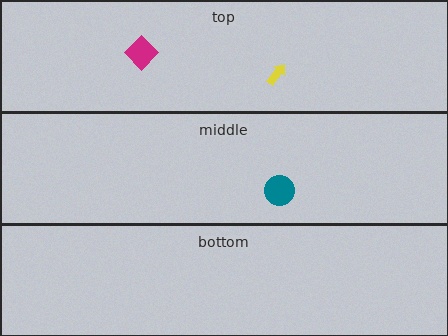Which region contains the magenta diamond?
The top region.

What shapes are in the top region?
The magenta diamond, the yellow arrow.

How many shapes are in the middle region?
2.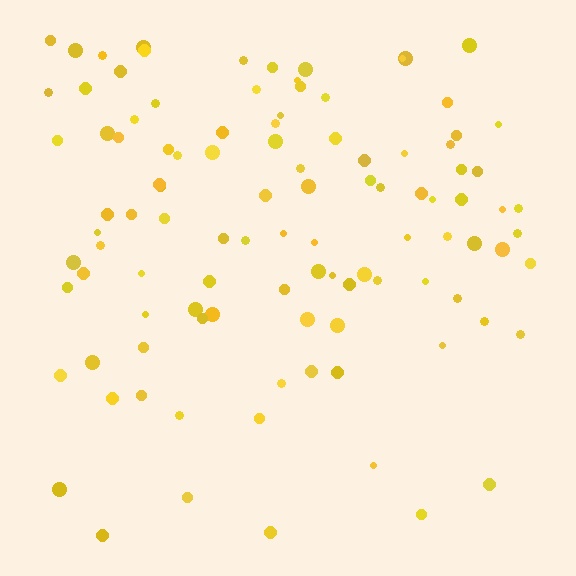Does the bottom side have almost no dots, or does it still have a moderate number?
Still a moderate number, just noticeably fewer than the top.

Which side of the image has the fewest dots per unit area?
The bottom.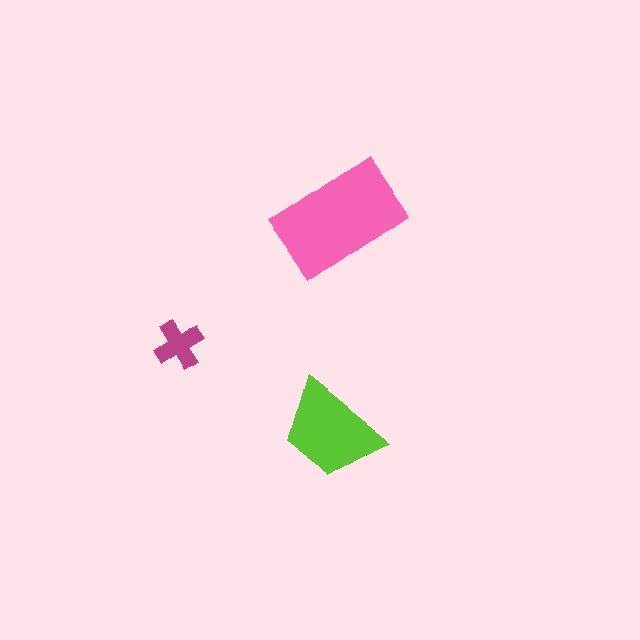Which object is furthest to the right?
The lime trapezoid is rightmost.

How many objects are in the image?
There are 3 objects in the image.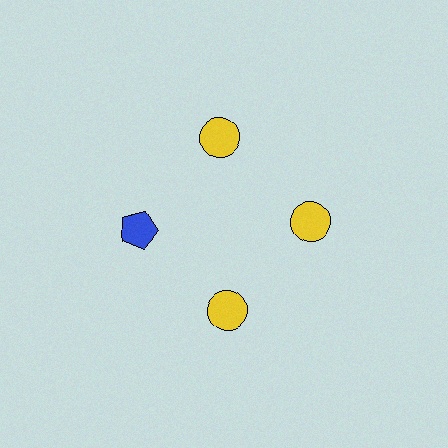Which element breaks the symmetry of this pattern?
The blue pentagon at roughly the 9 o'clock position breaks the symmetry. All other shapes are yellow circles.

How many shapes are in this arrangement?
There are 4 shapes arranged in a ring pattern.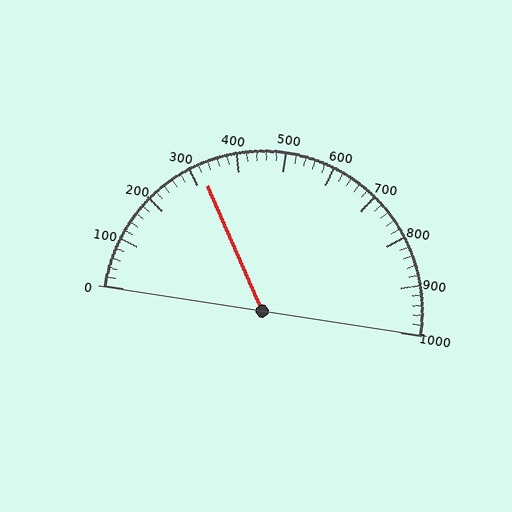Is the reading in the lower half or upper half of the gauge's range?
The reading is in the lower half of the range (0 to 1000).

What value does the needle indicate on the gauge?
The needle indicates approximately 320.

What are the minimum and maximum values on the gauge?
The gauge ranges from 0 to 1000.